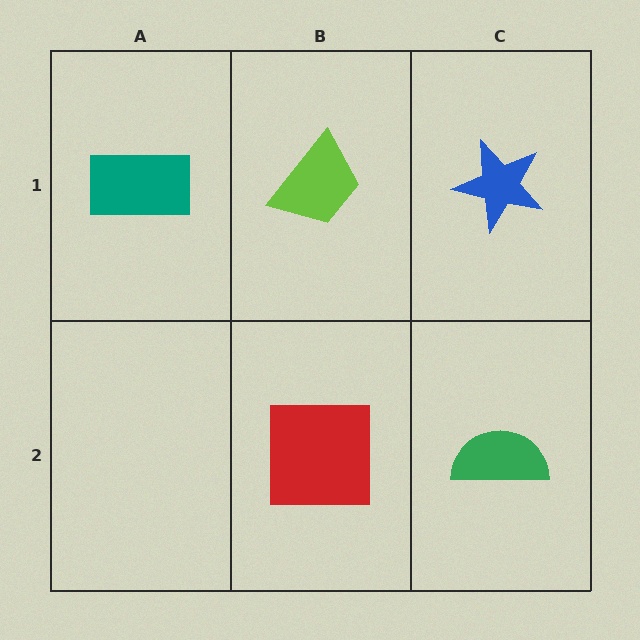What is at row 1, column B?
A lime trapezoid.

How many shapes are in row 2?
2 shapes.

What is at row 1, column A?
A teal rectangle.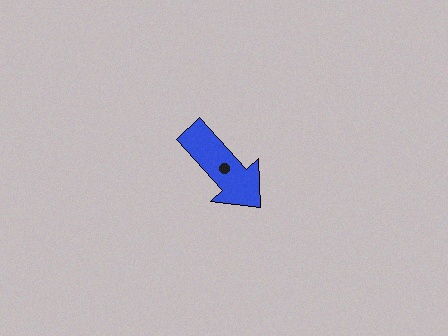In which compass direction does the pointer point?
Southeast.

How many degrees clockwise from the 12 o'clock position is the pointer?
Approximately 138 degrees.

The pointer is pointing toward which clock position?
Roughly 5 o'clock.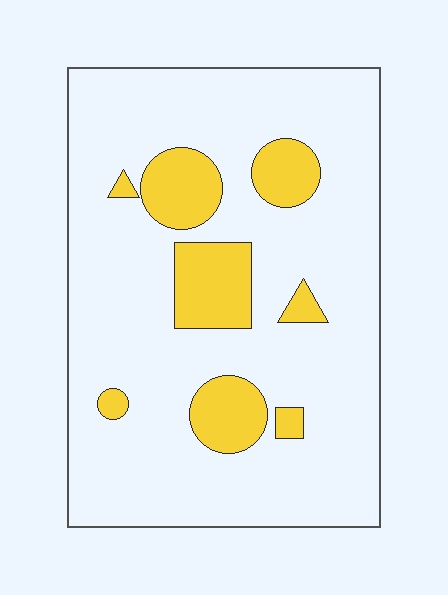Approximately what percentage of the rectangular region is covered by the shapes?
Approximately 15%.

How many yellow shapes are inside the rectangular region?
8.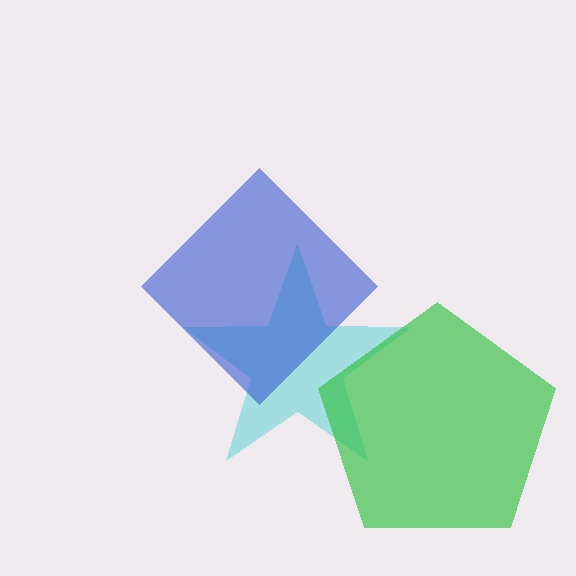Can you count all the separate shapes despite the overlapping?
Yes, there are 3 separate shapes.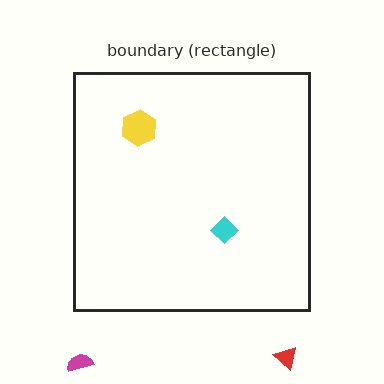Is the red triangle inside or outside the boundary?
Outside.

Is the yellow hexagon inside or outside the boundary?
Inside.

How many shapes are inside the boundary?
2 inside, 2 outside.